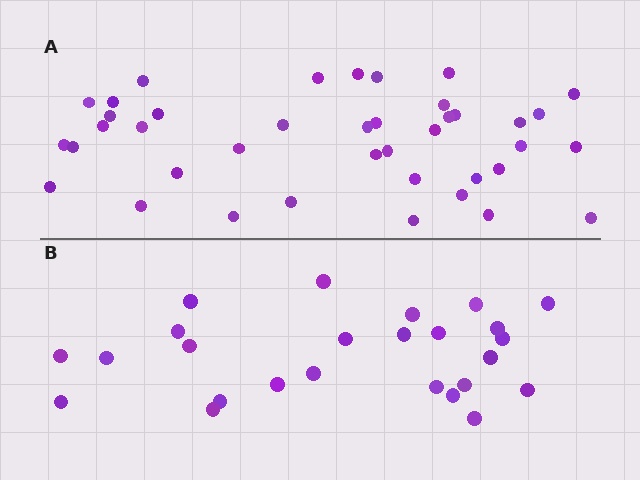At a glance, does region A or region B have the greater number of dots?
Region A (the top region) has more dots.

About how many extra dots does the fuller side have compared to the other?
Region A has approximately 15 more dots than region B.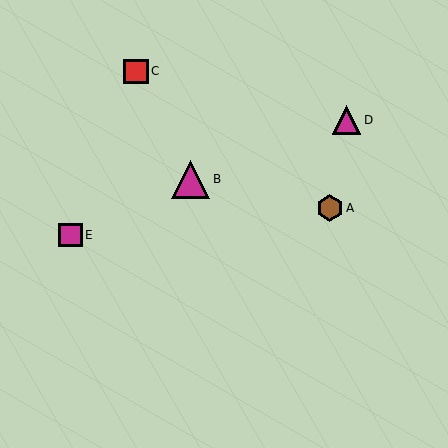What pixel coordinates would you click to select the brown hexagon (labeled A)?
Click at (330, 208) to select the brown hexagon A.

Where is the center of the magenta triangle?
The center of the magenta triangle is at (191, 179).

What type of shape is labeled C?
Shape C is a red square.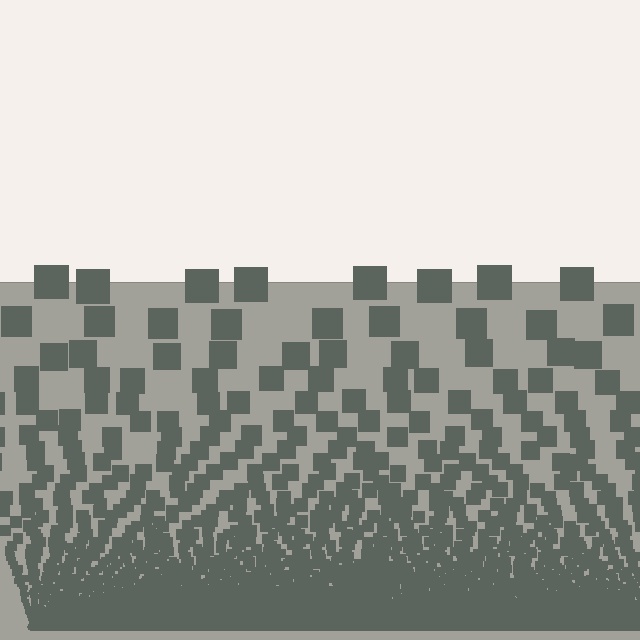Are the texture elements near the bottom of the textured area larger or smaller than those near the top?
Smaller. The gradient is inverted — elements near the bottom are smaller and denser.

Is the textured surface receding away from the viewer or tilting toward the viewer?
The surface appears to tilt toward the viewer. Texture elements get larger and sparser toward the top.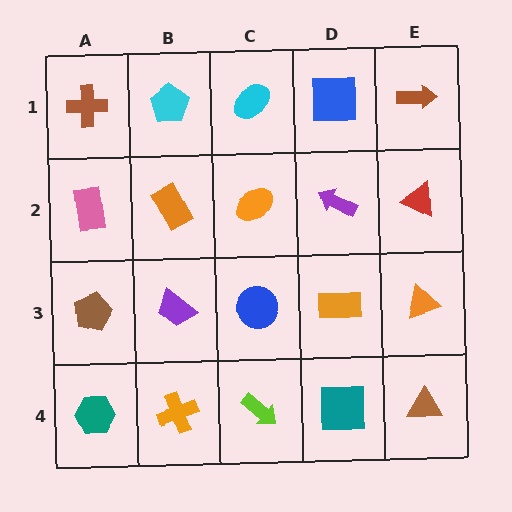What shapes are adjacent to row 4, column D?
An orange rectangle (row 3, column D), a lime arrow (row 4, column C), a brown triangle (row 4, column E).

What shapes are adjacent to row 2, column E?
A brown arrow (row 1, column E), an orange triangle (row 3, column E), a purple arrow (row 2, column D).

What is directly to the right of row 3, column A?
A purple trapezoid.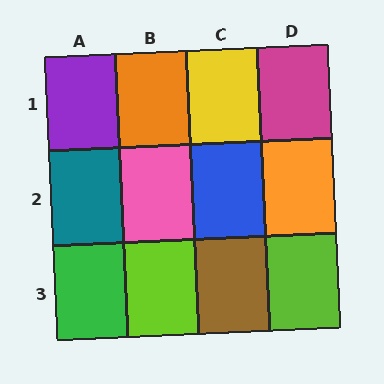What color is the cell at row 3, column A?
Green.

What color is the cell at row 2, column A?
Teal.